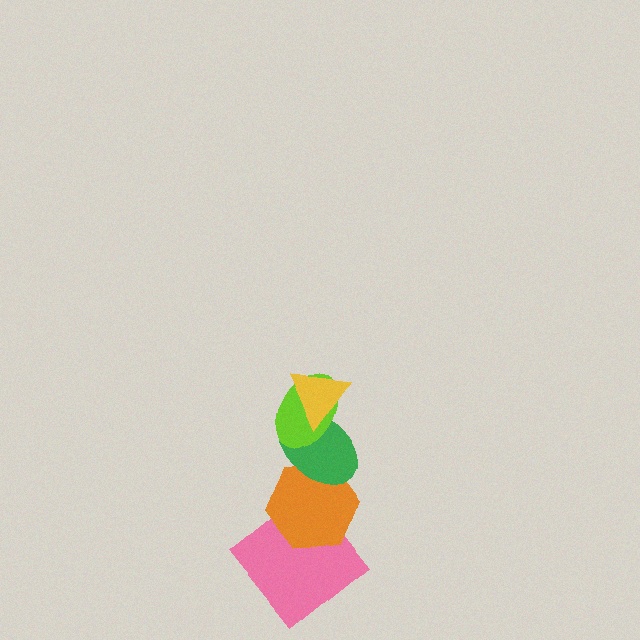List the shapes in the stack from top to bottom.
From top to bottom: the yellow triangle, the lime ellipse, the green ellipse, the orange hexagon, the pink diamond.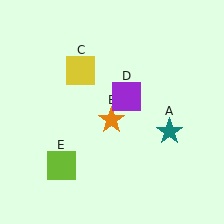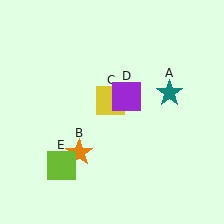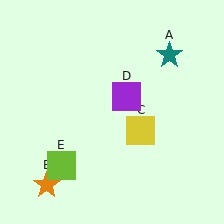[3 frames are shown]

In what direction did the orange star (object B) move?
The orange star (object B) moved down and to the left.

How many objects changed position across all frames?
3 objects changed position: teal star (object A), orange star (object B), yellow square (object C).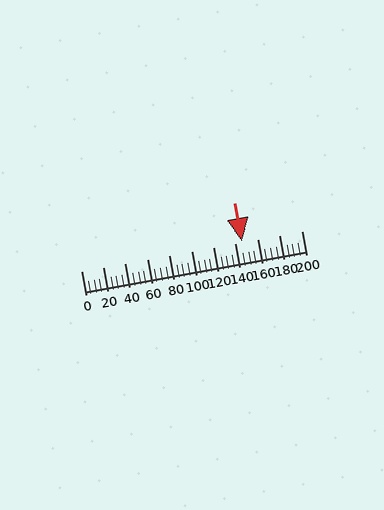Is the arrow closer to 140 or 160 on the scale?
The arrow is closer to 140.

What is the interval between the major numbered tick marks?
The major tick marks are spaced 20 units apart.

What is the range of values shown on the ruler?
The ruler shows values from 0 to 200.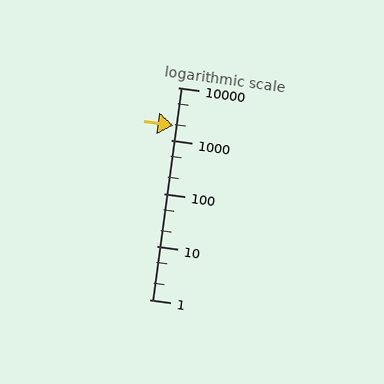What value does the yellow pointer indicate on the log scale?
The pointer indicates approximately 1900.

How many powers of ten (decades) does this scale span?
The scale spans 4 decades, from 1 to 10000.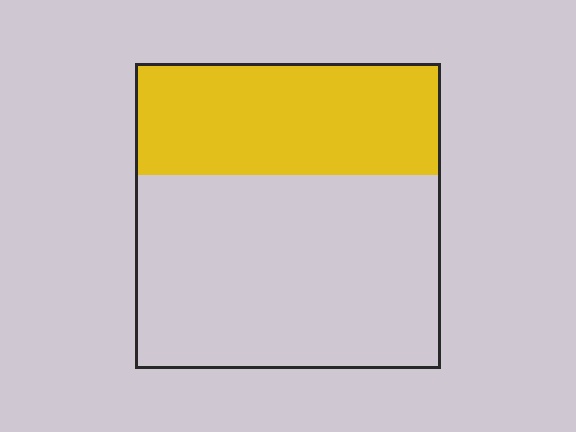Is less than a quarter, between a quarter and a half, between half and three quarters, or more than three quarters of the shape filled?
Between a quarter and a half.